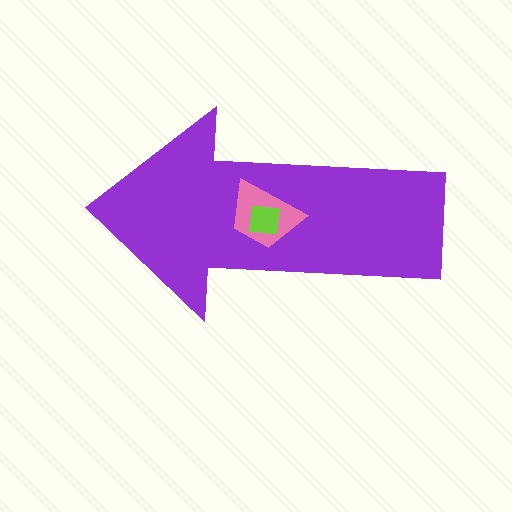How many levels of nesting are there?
3.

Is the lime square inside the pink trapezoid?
Yes.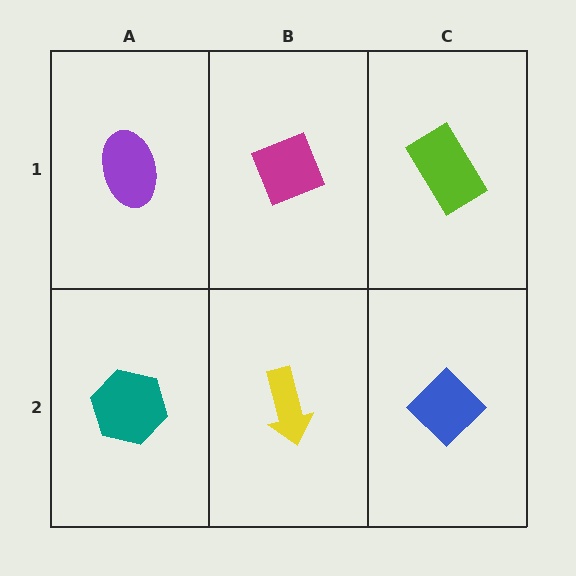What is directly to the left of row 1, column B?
A purple ellipse.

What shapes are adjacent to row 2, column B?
A magenta diamond (row 1, column B), a teal hexagon (row 2, column A), a blue diamond (row 2, column C).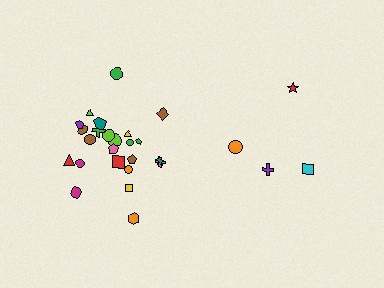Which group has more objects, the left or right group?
The left group.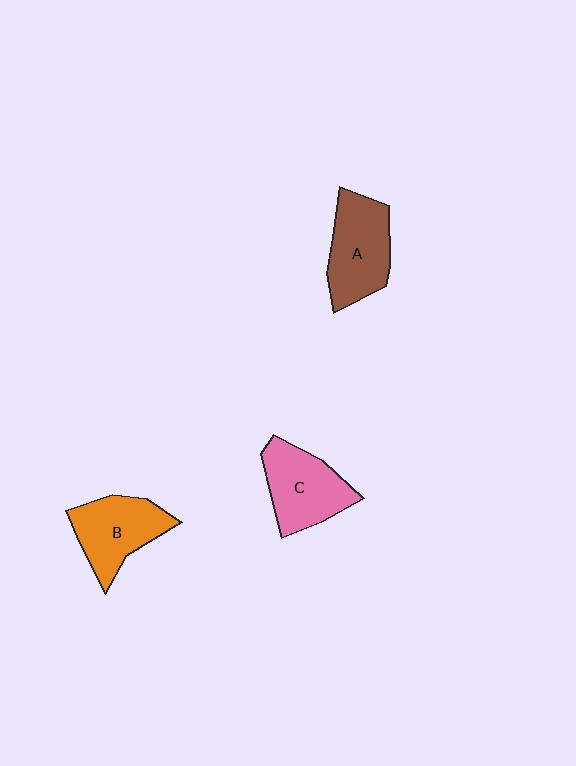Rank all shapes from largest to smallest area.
From largest to smallest: A (brown), C (pink), B (orange).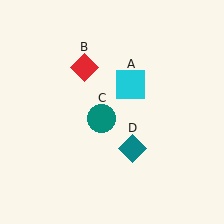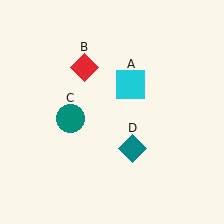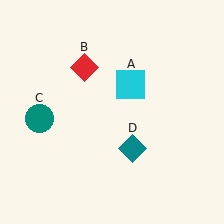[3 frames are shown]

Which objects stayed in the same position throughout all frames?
Cyan square (object A) and red diamond (object B) and teal diamond (object D) remained stationary.